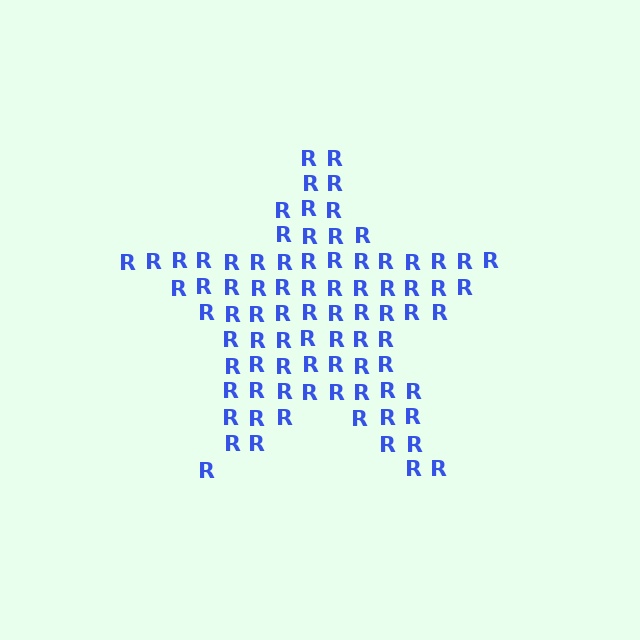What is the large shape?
The large shape is a star.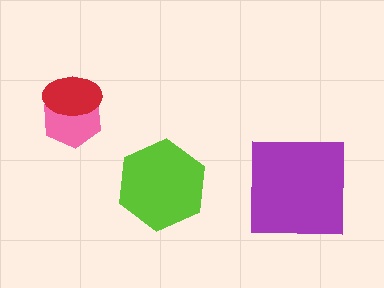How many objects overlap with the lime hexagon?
0 objects overlap with the lime hexagon.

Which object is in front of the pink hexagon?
The red ellipse is in front of the pink hexagon.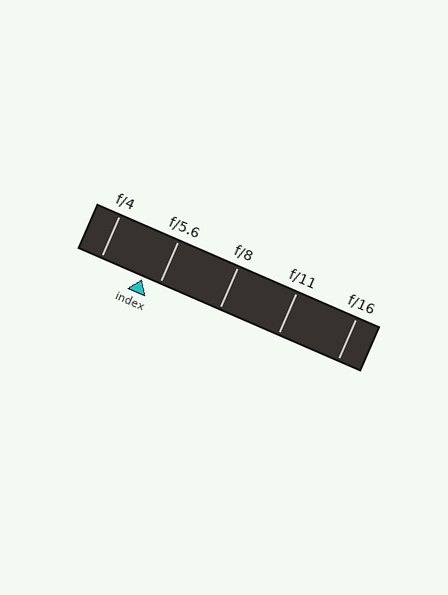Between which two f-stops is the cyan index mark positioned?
The index mark is between f/4 and f/5.6.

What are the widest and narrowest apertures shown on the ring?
The widest aperture shown is f/4 and the narrowest is f/16.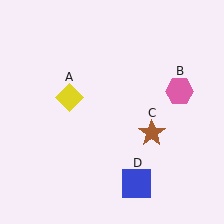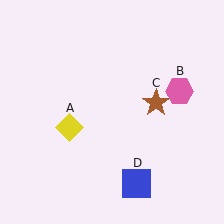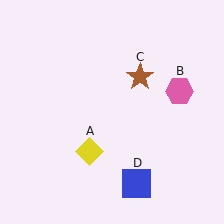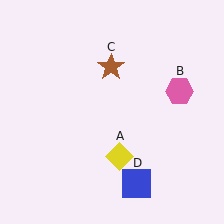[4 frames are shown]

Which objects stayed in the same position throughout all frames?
Pink hexagon (object B) and blue square (object D) remained stationary.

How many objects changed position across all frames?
2 objects changed position: yellow diamond (object A), brown star (object C).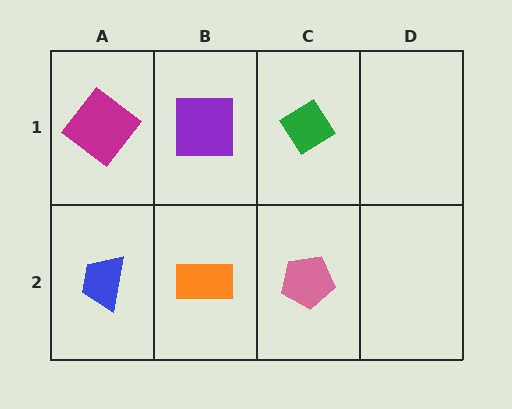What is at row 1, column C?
A green diamond.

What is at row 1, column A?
A magenta diamond.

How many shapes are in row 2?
3 shapes.